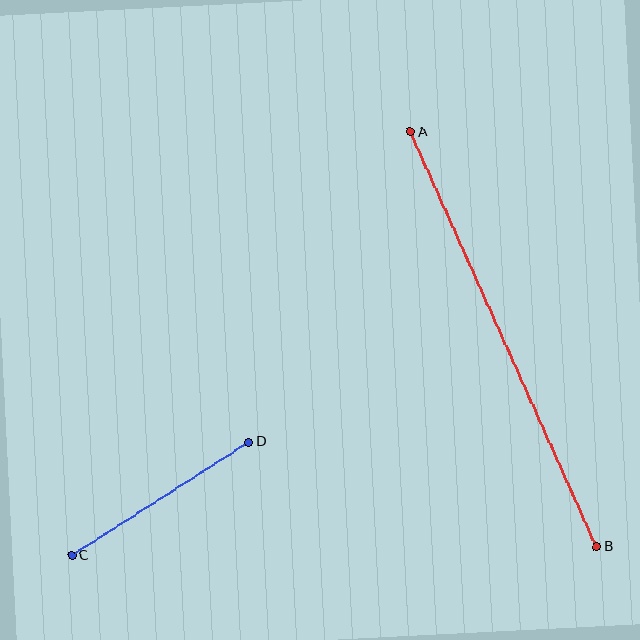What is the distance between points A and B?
The distance is approximately 454 pixels.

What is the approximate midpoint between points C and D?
The midpoint is at approximately (160, 499) pixels.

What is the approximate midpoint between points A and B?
The midpoint is at approximately (503, 339) pixels.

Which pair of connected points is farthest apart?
Points A and B are farthest apart.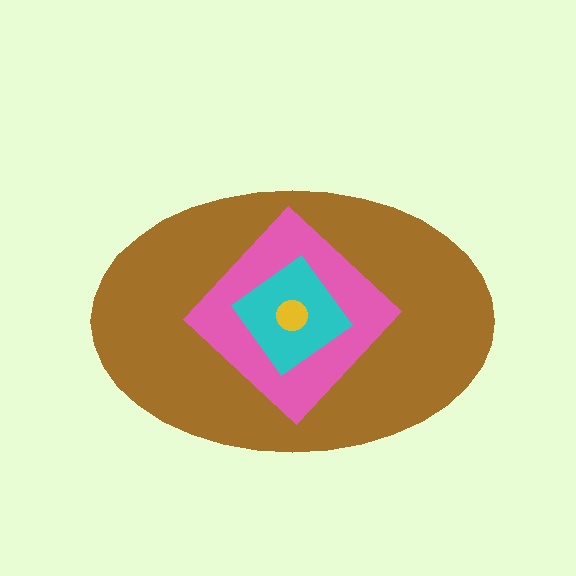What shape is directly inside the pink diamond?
The cyan diamond.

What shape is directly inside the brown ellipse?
The pink diamond.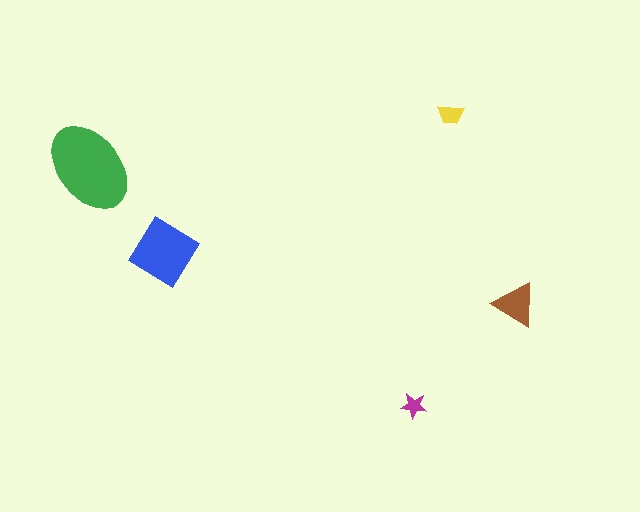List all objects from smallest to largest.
The magenta star, the yellow trapezoid, the brown triangle, the blue diamond, the green ellipse.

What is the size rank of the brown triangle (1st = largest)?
3rd.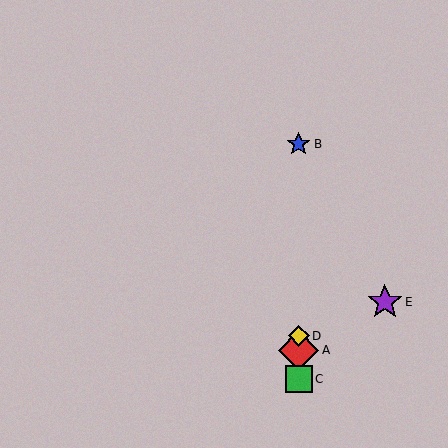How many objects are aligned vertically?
4 objects (A, B, C, D) are aligned vertically.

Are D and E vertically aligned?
No, D is at x≈299 and E is at x≈385.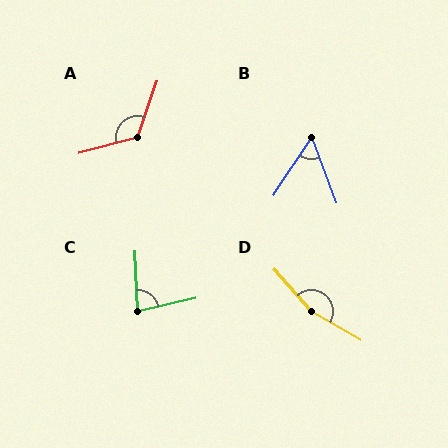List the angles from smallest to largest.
B (54°), C (80°), A (125°), D (161°).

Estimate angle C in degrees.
Approximately 80 degrees.